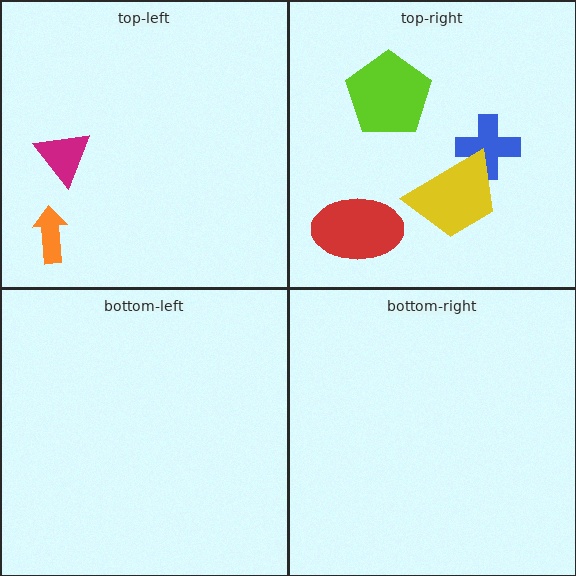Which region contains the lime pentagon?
The top-right region.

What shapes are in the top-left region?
The orange arrow, the magenta triangle.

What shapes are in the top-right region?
The blue cross, the red ellipse, the lime pentagon, the yellow trapezoid.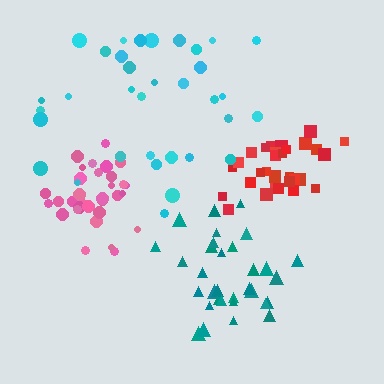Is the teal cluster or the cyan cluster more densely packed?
Teal.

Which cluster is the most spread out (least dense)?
Cyan.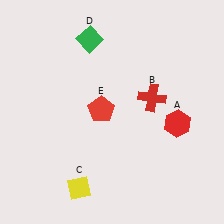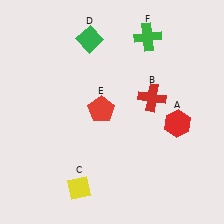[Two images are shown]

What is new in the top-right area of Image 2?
A green cross (F) was added in the top-right area of Image 2.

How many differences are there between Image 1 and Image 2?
There is 1 difference between the two images.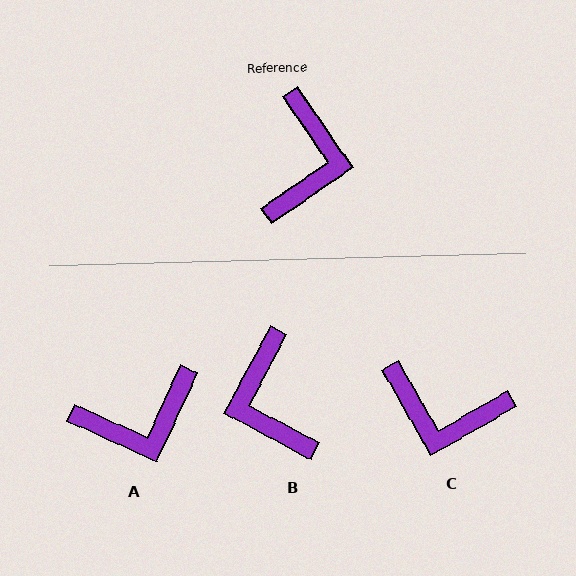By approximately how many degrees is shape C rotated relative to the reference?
Approximately 94 degrees clockwise.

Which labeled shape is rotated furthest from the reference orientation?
B, about 152 degrees away.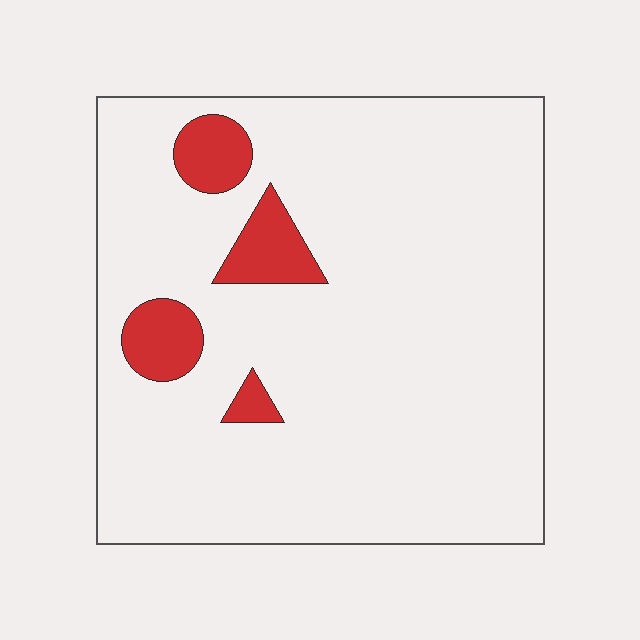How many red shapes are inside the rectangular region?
4.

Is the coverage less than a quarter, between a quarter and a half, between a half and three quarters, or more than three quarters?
Less than a quarter.